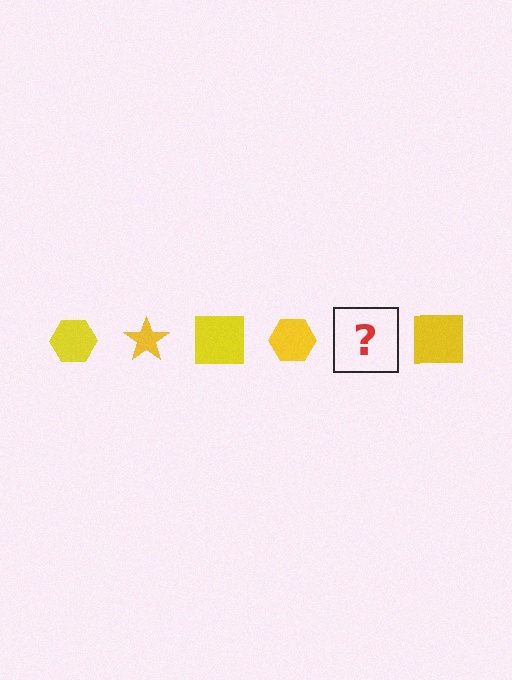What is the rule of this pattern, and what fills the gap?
The rule is that the pattern cycles through hexagon, star, square shapes in yellow. The gap should be filled with a yellow star.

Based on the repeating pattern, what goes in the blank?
The blank should be a yellow star.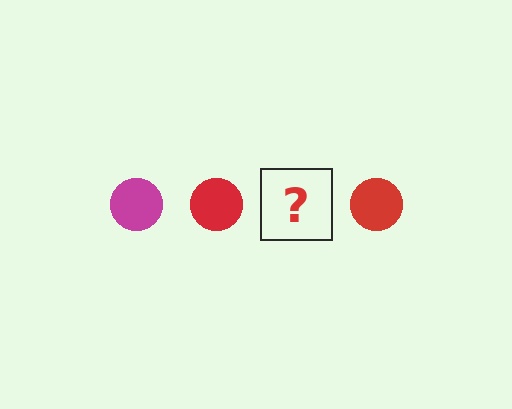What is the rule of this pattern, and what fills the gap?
The rule is that the pattern cycles through magenta, red circles. The gap should be filled with a magenta circle.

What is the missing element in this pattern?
The missing element is a magenta circle.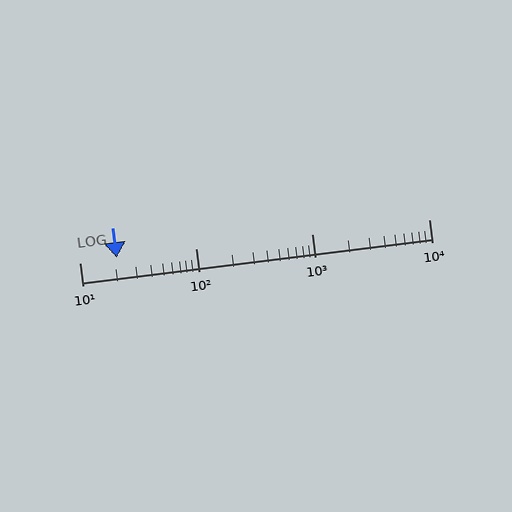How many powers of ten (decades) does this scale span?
The scale spans 3 decades, from 10 to 10000.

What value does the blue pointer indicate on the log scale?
The pointer indicates approximately 21.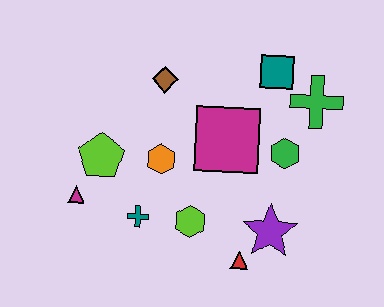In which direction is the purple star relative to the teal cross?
The purple star is to the right of the teal cross.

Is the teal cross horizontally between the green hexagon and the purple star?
No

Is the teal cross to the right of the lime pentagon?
Yes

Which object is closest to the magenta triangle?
The lime pentagon is closest to the magenta triangle.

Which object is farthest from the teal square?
The magenta triangle is farthest from the teal square.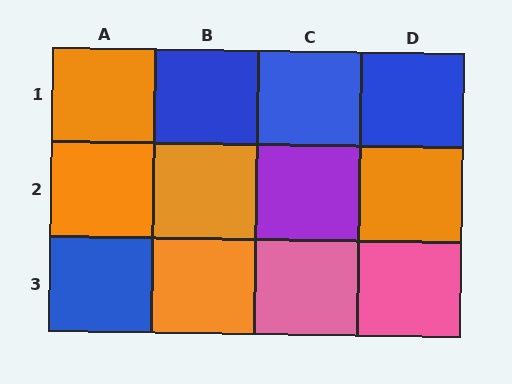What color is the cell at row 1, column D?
Blue.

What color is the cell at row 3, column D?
Pink.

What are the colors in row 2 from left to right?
Orange, orange, purple, orange.